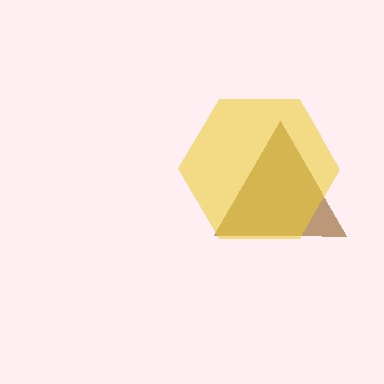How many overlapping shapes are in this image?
There are 2 overlapping shapes in the image.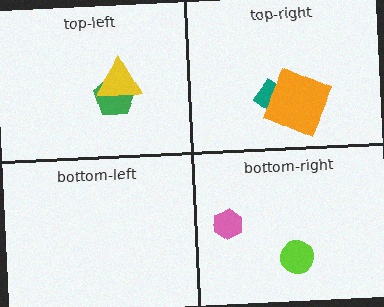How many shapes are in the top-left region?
2.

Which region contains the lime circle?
The bottom-right region.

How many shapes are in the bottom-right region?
2.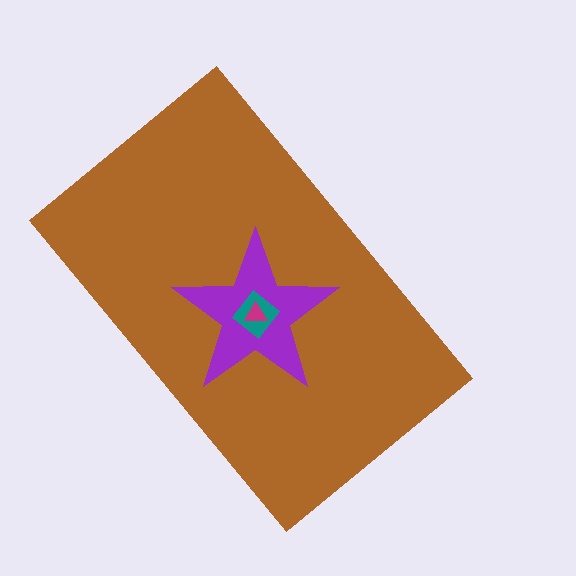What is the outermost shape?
The brown rectangle.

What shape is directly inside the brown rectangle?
The purple star.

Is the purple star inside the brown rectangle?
Yes.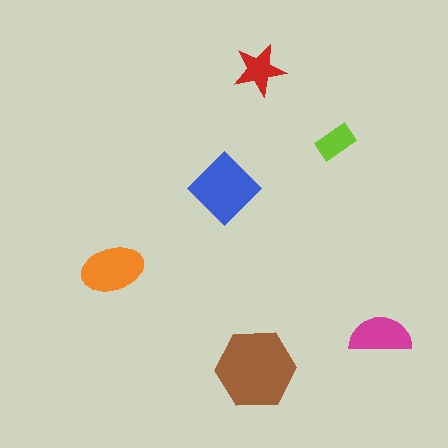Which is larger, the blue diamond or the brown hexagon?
The brown hexagon.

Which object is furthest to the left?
The orange ellipse is leftmost.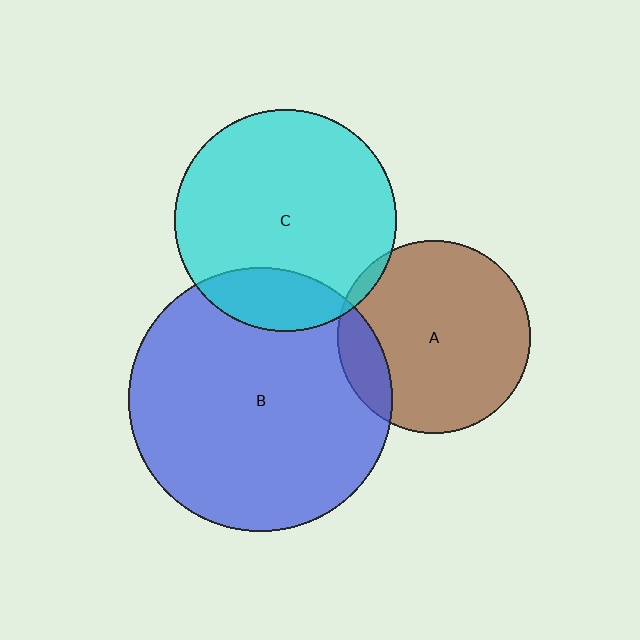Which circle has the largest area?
Circle B (blue).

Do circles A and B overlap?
Yes.